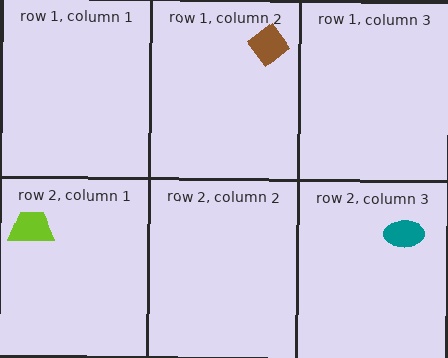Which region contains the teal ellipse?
The row 2, column 3 region.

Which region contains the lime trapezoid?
The row 2, column 1 region.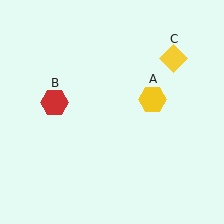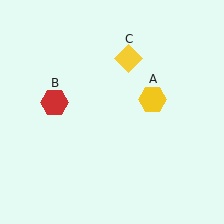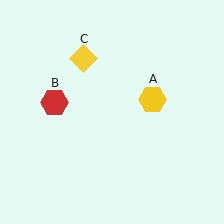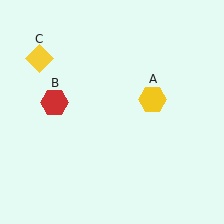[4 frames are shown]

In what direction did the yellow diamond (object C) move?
The yellow diamond (object C) moved left.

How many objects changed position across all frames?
1 object changed position: yellow diamond (object C).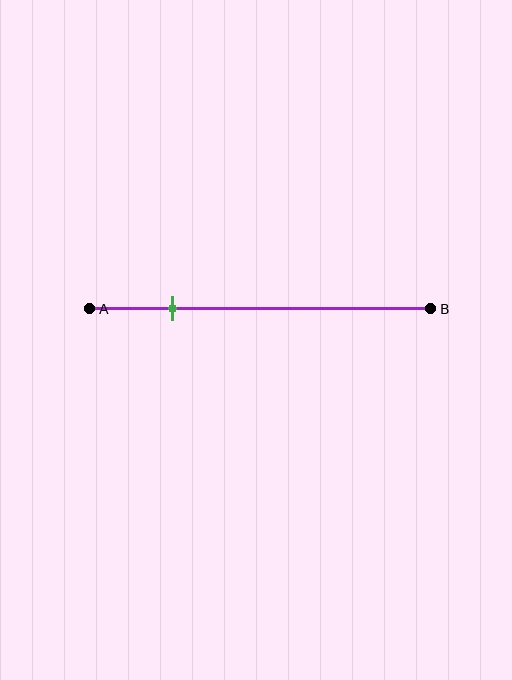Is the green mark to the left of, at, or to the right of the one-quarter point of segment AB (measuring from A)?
The green mark is approximately at the one-quarter point of segment AB.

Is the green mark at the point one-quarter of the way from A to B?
Yes, the mark is approximately at the one-quarter point.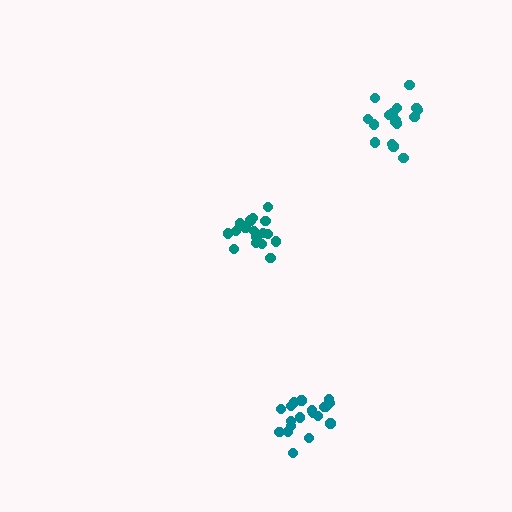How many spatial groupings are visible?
There are 3 spatial groupings.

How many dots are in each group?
Group 1: 17 dots, Group 2: 17 dots, Group 3: 19 dots (53 total).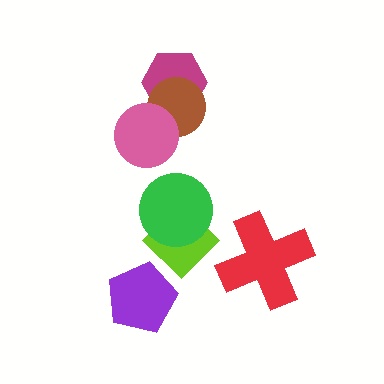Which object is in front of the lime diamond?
The green circle is in front of the lime diamond.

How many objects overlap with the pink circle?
1 object overlaps with the pink circle.